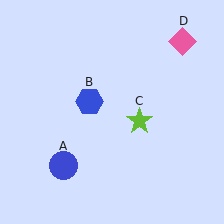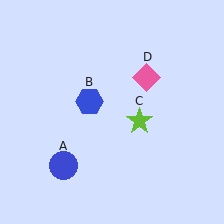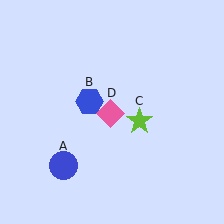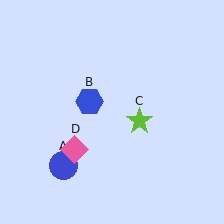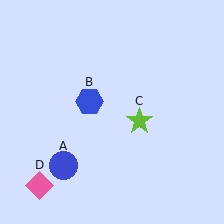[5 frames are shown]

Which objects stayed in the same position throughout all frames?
Blue circle (object A) and blue hexagon (object B) and lime star (object C) remained stationary.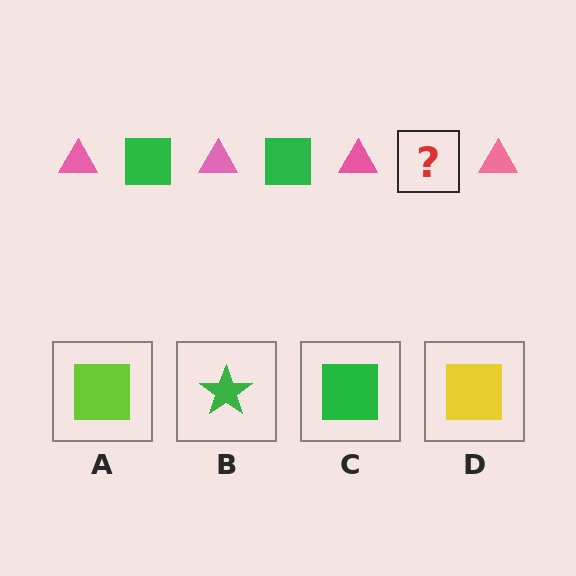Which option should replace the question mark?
Option C.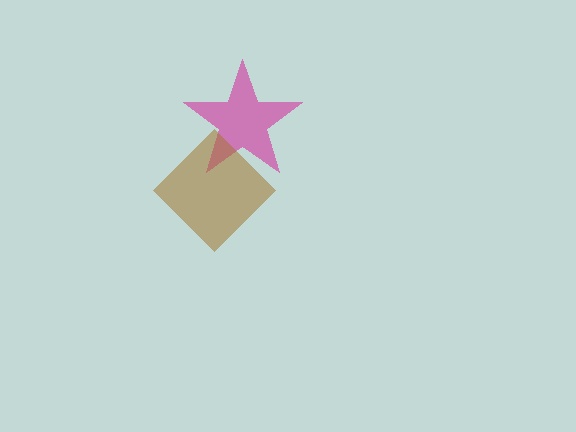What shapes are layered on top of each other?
The layered shapes are: a magenta star, a brown diamond.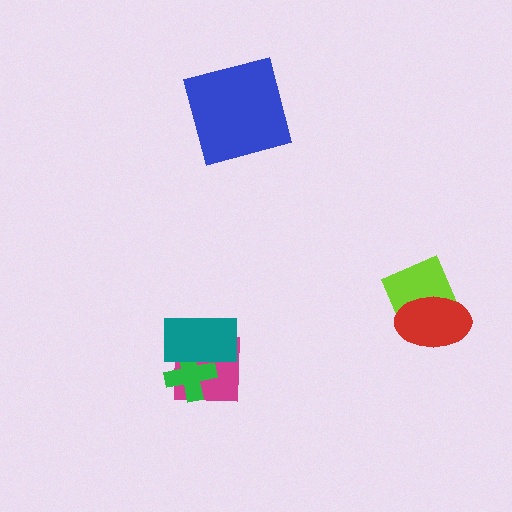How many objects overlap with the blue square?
0 objects overlap with the blue square.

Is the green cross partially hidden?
Yes, it is partially covered by another shape.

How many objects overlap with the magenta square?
2 objects overlap with the magenta square.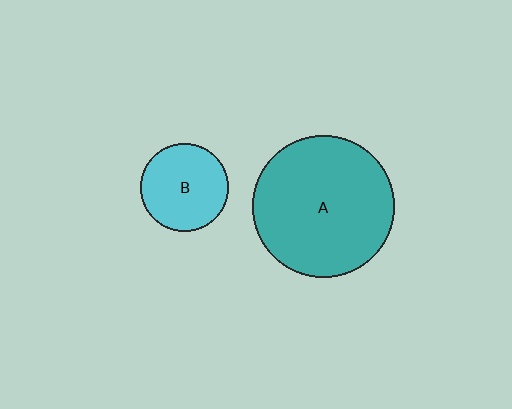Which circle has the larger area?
Circle A (teal).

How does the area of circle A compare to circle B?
Approximately 2.6 times.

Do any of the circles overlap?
No, none of the circles overlap.